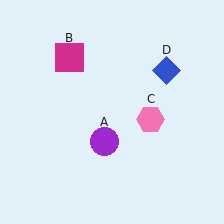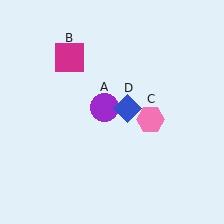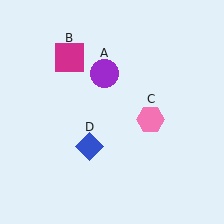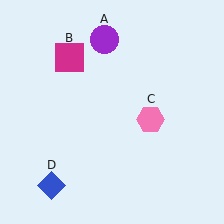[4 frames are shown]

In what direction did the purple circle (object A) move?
The purple circle (object A) moved up.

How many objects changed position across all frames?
2 objects changed position: purple circle (object A), blue diamond (object D).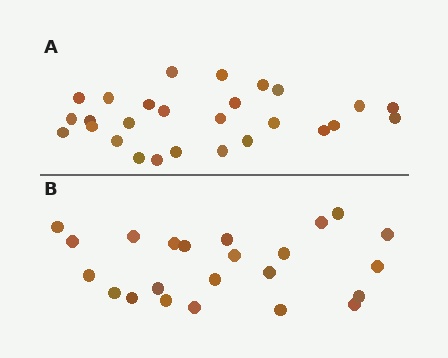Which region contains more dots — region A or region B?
Region A (the top region) has more dots.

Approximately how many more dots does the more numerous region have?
Region A has about 4 more dots than region B.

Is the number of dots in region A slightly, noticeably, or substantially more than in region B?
Region A has only slightly more — the two regions are fairly close. The ratio is roughly 1.2 to 1.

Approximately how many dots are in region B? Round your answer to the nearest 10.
About 20 dots. (The exact count is 23, which rounds to 20.)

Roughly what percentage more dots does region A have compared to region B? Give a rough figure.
About 15% more.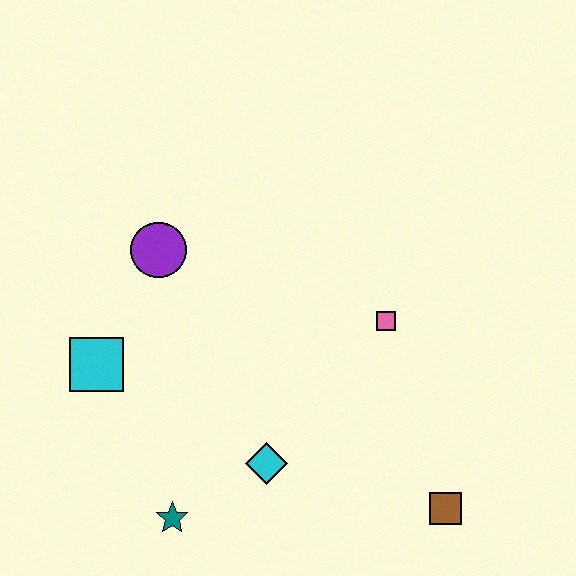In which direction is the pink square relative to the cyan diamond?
The pink square is above the cyan diamond.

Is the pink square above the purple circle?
No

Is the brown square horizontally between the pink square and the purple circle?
No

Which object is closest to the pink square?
The cyan diamond is closest to the pink square.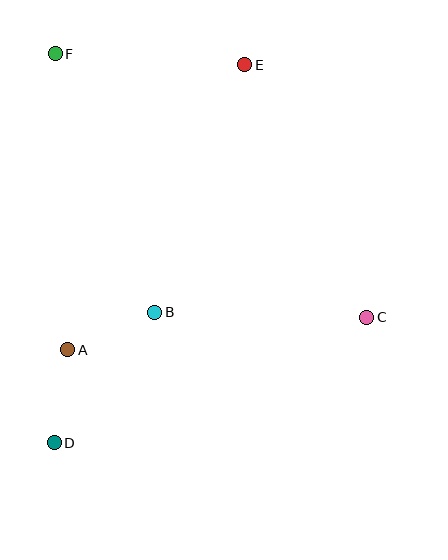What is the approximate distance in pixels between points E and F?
The distance between E and F is approximately 190 pixels.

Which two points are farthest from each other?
Points D and E are farthest from each other.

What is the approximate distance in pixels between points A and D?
The distance between A and D is approximately 94 pixels.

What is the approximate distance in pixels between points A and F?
The distance between A and F is approximately 296 pixels.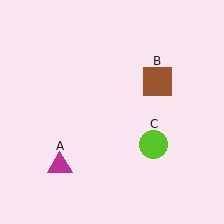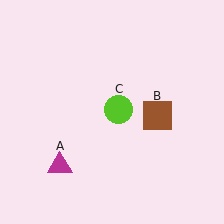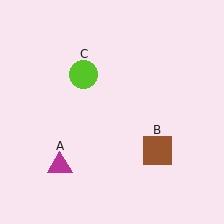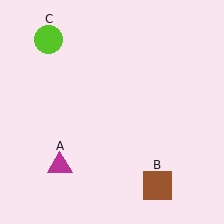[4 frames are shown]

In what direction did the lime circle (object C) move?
The lime circle (object C) moved up and to the left.